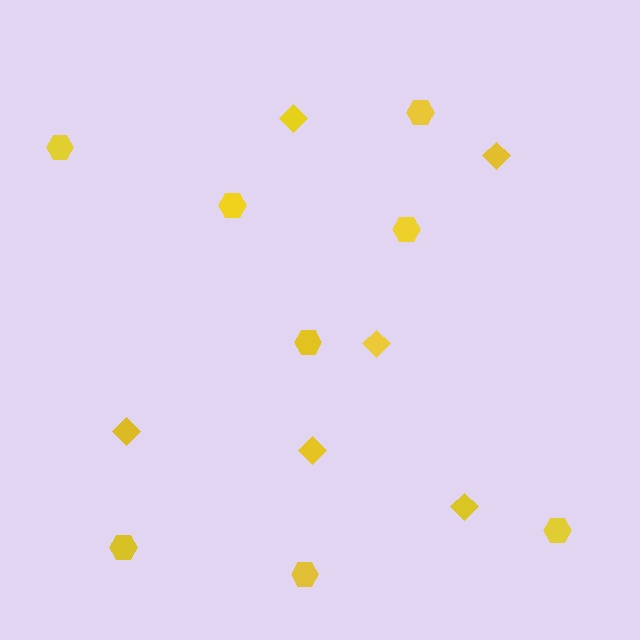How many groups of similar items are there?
There are 2 groups: one group of hexagons (8) and one group of diamonds (6).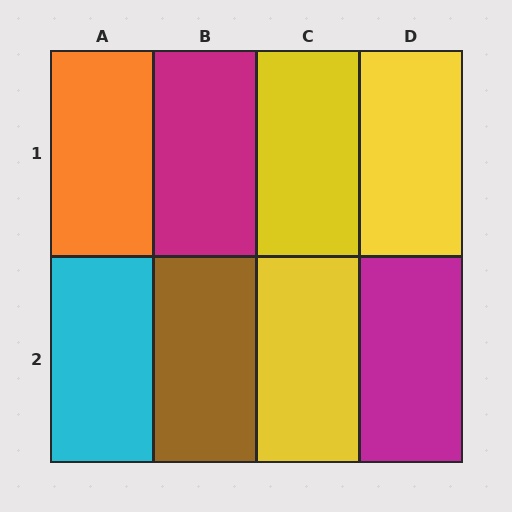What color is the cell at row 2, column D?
Magenta.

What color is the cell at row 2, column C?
Yellow.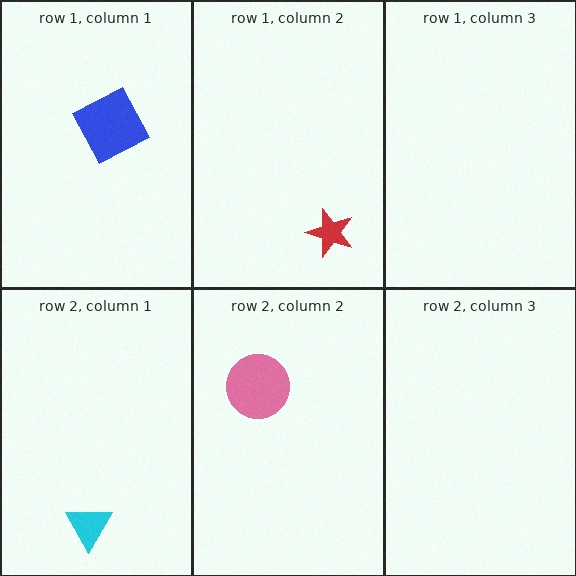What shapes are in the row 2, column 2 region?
The pink circle.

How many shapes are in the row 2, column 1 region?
1.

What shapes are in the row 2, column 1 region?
The cyan triangle.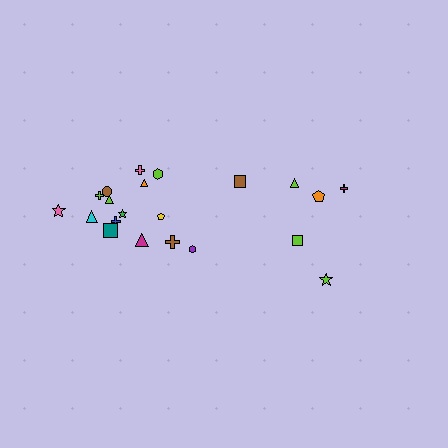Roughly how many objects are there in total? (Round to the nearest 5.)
Roughly 20 objects in total.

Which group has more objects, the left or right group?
The left group.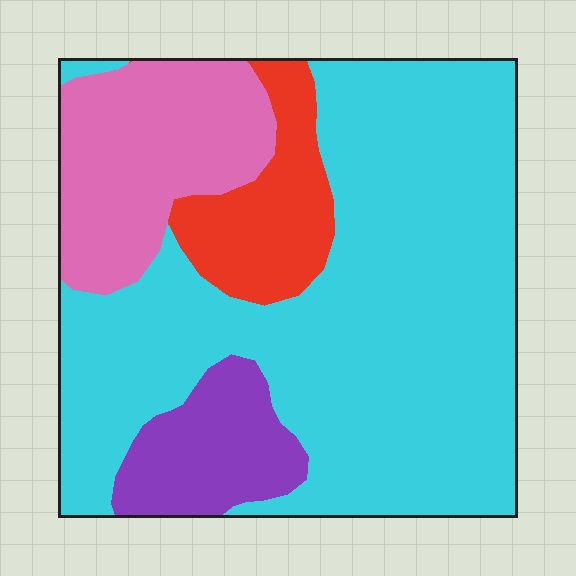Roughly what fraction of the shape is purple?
Purple covers roughly 10% of the shape.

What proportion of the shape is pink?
Pink takes up about one sixth (1/6) of the shape.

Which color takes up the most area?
Cyan, at roughly 65%.